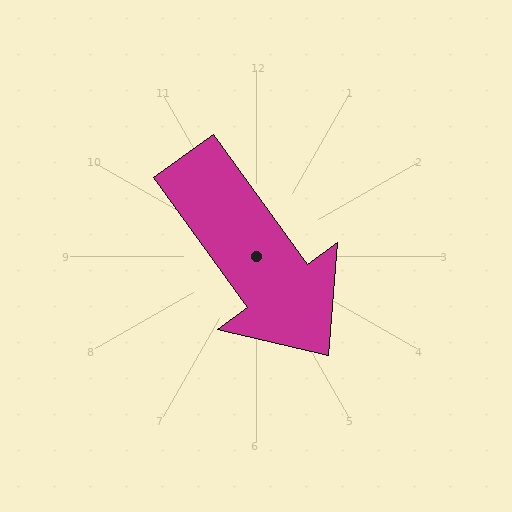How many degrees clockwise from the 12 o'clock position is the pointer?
Approximately 144 degrees.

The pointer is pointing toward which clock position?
Roughly 5 o'clock.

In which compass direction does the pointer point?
Southeast.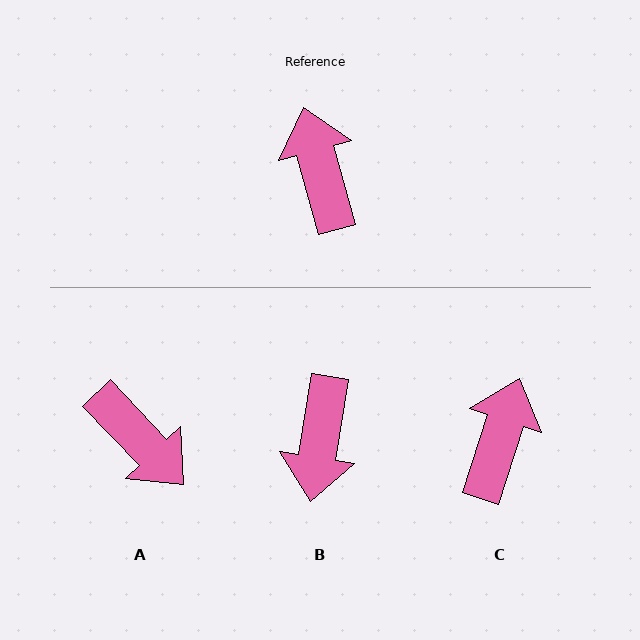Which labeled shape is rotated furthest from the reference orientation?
B, about 155 degrees away.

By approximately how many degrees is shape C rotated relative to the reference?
Approximately 34 degrees clockwise.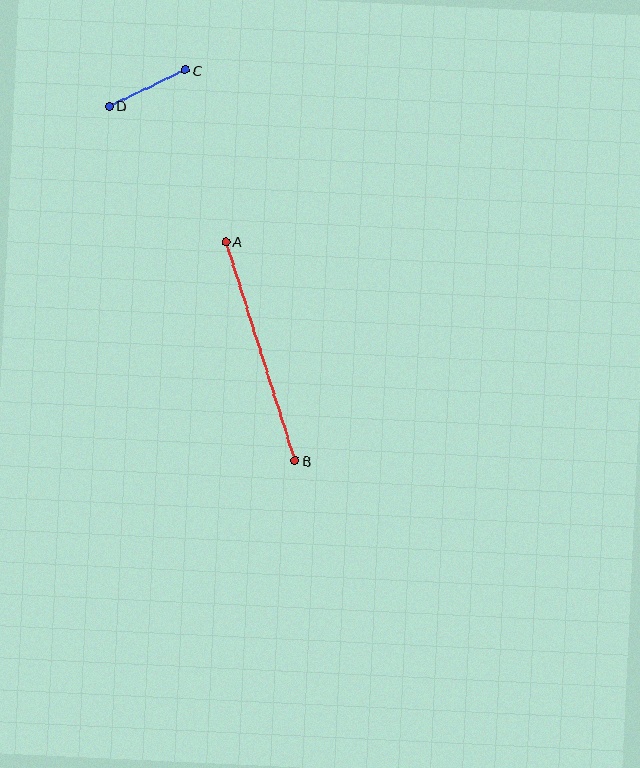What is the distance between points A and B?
The distance is approximately 230 pixels.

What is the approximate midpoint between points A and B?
The midpoint is at approximately (261, 351) pixels.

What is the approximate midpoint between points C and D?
The midpoint is at approximately (147, 88) pixels.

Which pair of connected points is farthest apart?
Points A and B are farthest apart.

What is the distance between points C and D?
The distance is approximately 84 pixels.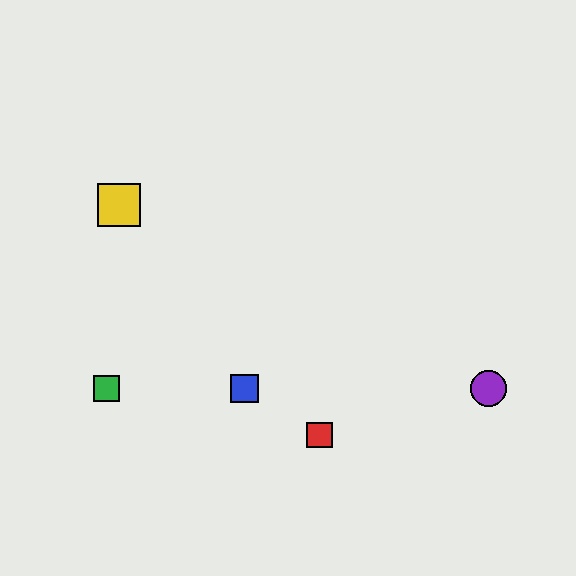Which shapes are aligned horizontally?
The blue square, the green square, the purple circle are aligned horizontally.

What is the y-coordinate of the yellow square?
The yellow square is at y≈205.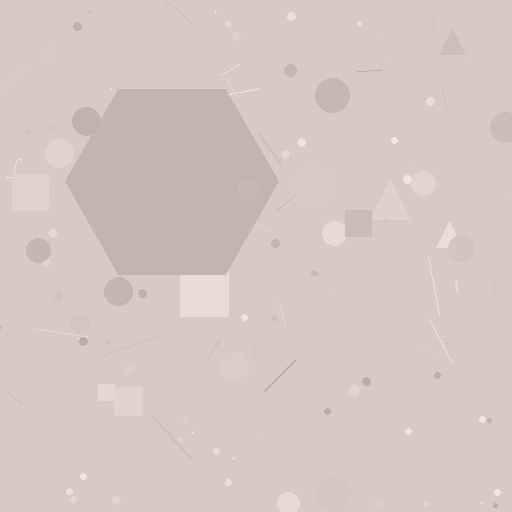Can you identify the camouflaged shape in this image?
The camouflaged shape is a hexagon.